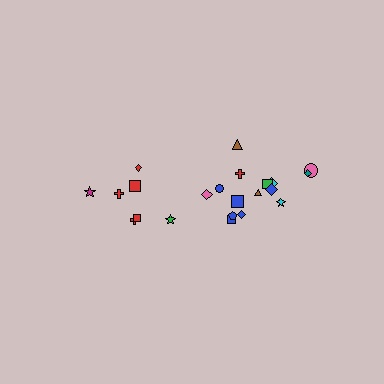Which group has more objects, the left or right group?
The right group.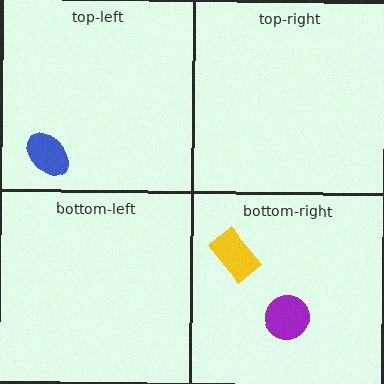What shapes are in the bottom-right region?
The yellow rectangle, the purple circle.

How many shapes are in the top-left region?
1.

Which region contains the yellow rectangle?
The bottom-right region.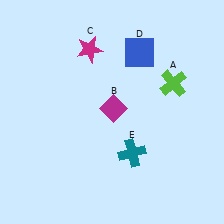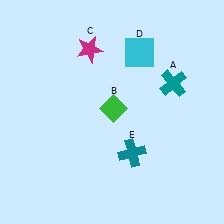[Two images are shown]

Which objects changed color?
A changed from lime to teal. B changed from magenta to green. D changed from blue to cyan.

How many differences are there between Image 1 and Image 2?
There are 3 differences between the two images.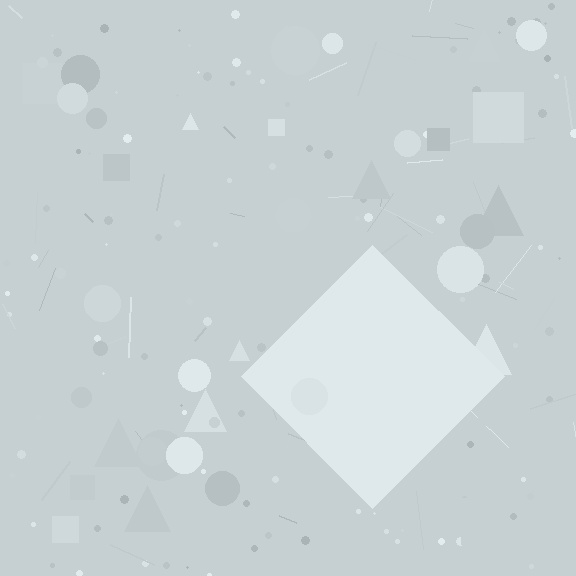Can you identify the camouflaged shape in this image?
The camouflaged shape is a diamond.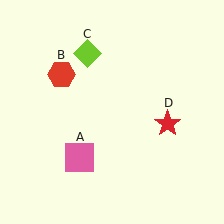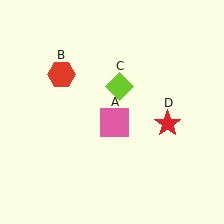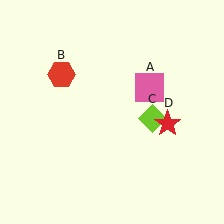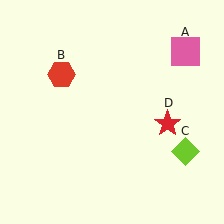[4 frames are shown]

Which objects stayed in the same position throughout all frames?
Red hexagon (object B) and red star (object D) remained stationary.